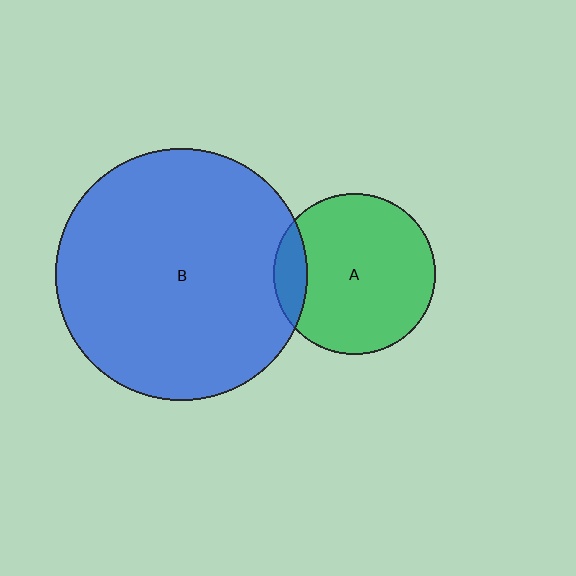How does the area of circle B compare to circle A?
Approximately 2.4 times.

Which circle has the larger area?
Circle B (blue).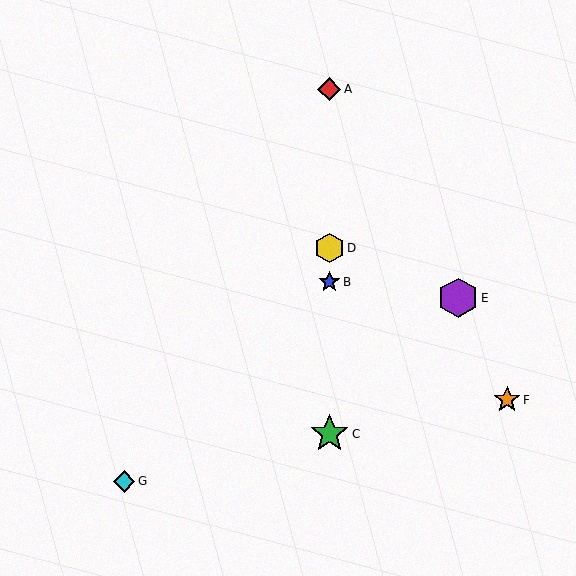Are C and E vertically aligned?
No, C is at x≈329 and E is at x≈458.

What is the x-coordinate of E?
Object E is at x≈458.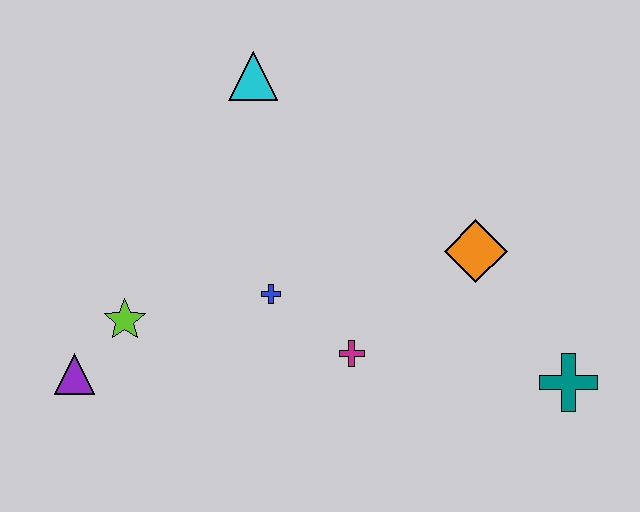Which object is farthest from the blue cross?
The teal cross is farthest from the blue cross.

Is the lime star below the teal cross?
No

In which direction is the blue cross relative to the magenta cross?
The blue cross is to the left of the magenta cross.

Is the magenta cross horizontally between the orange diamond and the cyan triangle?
Yes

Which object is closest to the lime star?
The purple triangle is closest to the lime star.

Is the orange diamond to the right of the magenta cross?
Yes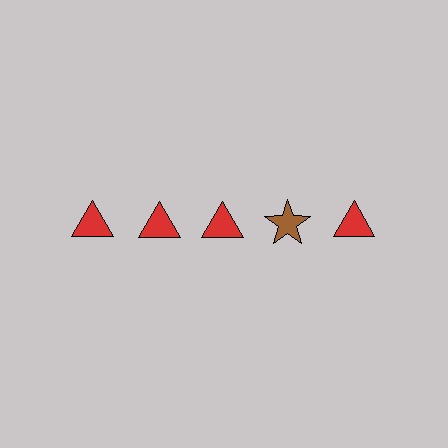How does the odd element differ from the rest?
It differs in both color (brown instead of red) and shape (star instead of triangle).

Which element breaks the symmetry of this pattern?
The brown star in the top row, second from right column breaks the symmetry. All other shapes are red triangles.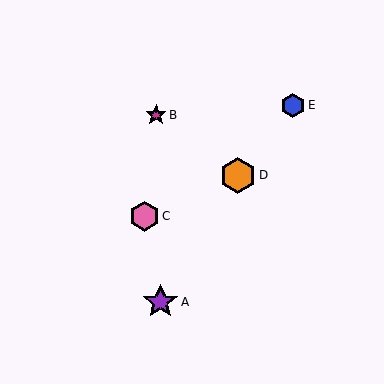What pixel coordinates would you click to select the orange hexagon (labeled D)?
Click at (238, 175) to select the orange hexagon D.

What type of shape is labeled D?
Shape D is an orange hexagon.